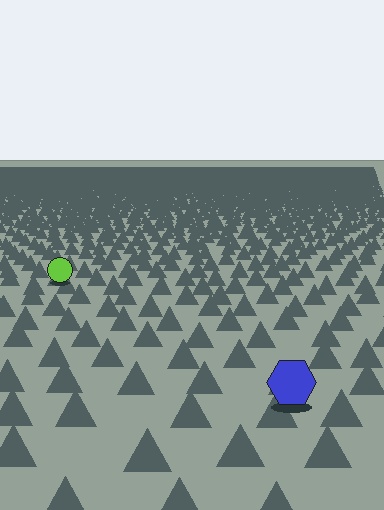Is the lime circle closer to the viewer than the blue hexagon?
No. The blue hexagon is closer — you can tell from the texture gradient: the ground texture is coarser near it.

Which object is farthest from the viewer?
The lime circle is farthest from the viewer. It appears smaller and the ground texture around it is denser.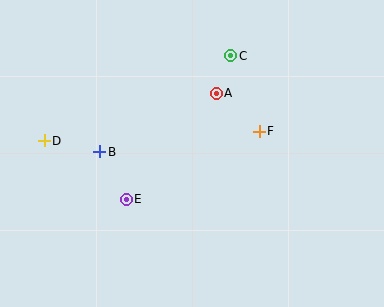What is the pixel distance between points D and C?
The distance between D and C is 205 pixels.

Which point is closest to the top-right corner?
Point C is closest to the top-right corner.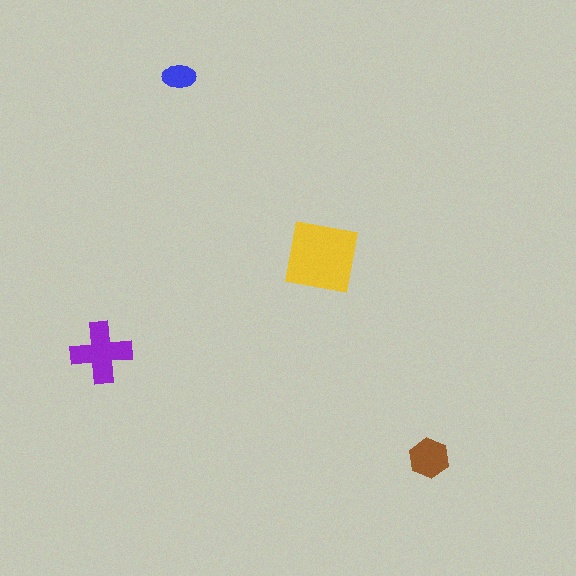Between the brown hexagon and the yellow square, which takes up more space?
The yellow square.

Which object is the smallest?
The blue ellipse.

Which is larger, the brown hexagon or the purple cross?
The purple cross.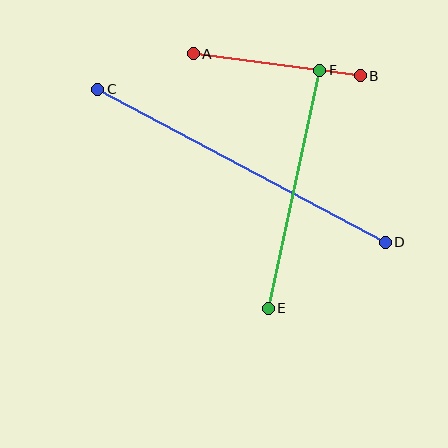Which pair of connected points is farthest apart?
Points C and D are farthest apart.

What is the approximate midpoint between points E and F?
The midpoint is at approximately (294, 189) pixels.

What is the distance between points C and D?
The distance is approximately 326 pixels.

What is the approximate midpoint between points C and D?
The midpoint is at approximately (241, 166) pixels.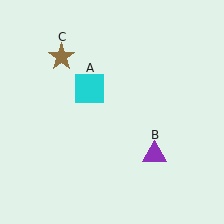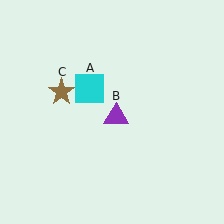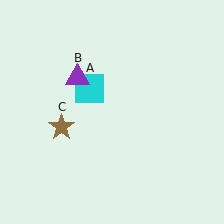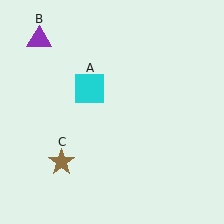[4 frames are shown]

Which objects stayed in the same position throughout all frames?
Cyan square (object A) remained stationary.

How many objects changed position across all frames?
2 objects changed position: purple triangle (object B), brown star (object C).